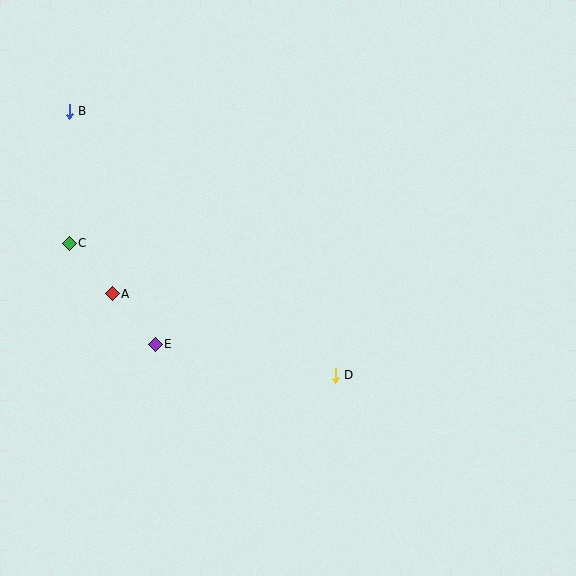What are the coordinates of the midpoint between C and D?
The midpoint between C and D is at (202, 309).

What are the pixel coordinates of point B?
Point B is at (69, 111).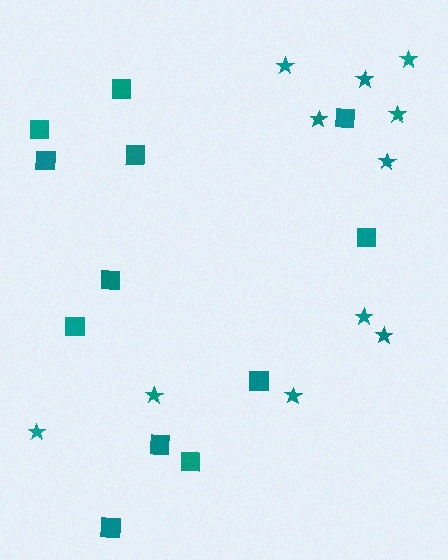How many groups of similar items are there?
There are 2 groups: one group of stars (11) and one group of squares (12).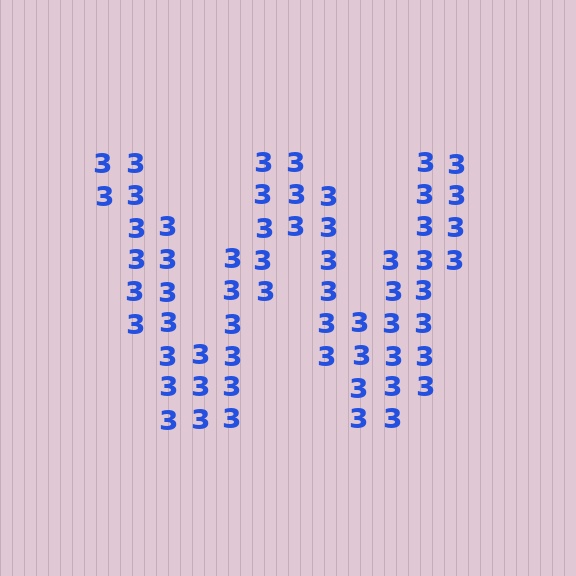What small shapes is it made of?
It is made of small digit 3's.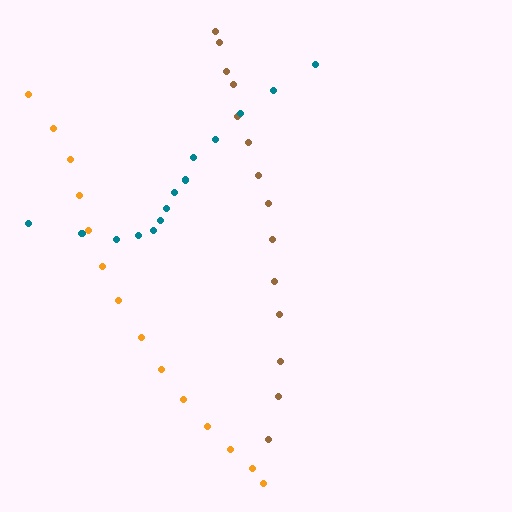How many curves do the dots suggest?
There are 3 distinct paths.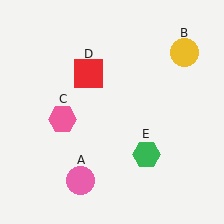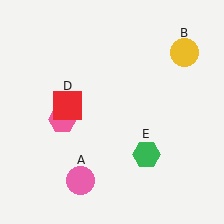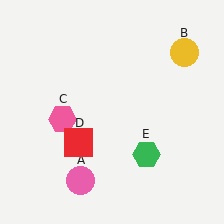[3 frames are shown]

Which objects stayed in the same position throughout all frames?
Pink circle (object A) and yellow circle (object B) and pink hexagon (object C) and green hexagon (object E) remained stationary.